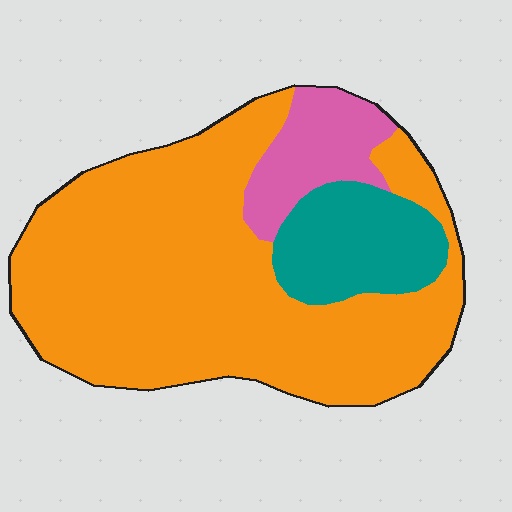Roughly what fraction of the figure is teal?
Teal takes up about one sixth (1/6) of the figure.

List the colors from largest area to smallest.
From largest to smallest: orange, teal, pink.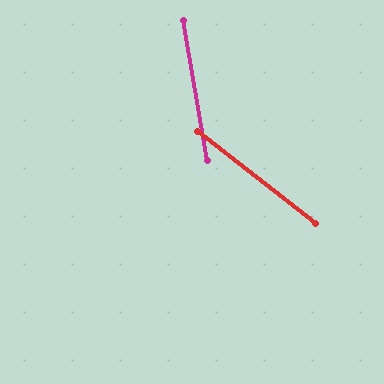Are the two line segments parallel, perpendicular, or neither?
Neither parallel nor perpendicular — they differ by about 42°.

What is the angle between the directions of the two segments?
Approximately 42 degrees.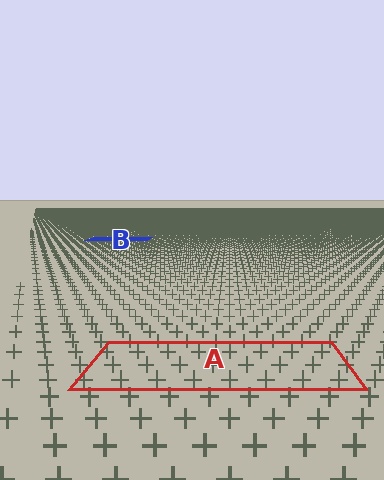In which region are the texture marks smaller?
The texture marks are smaller in region B, because it is farther away.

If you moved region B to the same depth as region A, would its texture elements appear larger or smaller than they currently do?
They would appear larger. At a closer depth, the same texture elements are projected at a bigger on-screen size.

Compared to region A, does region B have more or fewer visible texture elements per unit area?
Region B has more texture elements per unit area — they are packed more densely because it is farther away.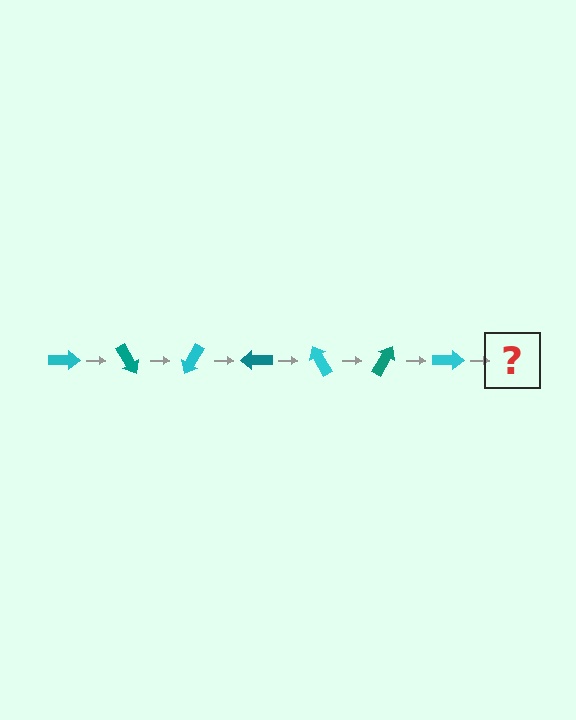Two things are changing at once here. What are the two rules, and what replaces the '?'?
The two rules are that it rotates 60 degrees each step and the color cycles through cyan and teal. The '?' should be a teal arrow, rotated 420 degrees from the start.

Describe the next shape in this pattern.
It should be a teal arrow, rotated 420 degrees from the start.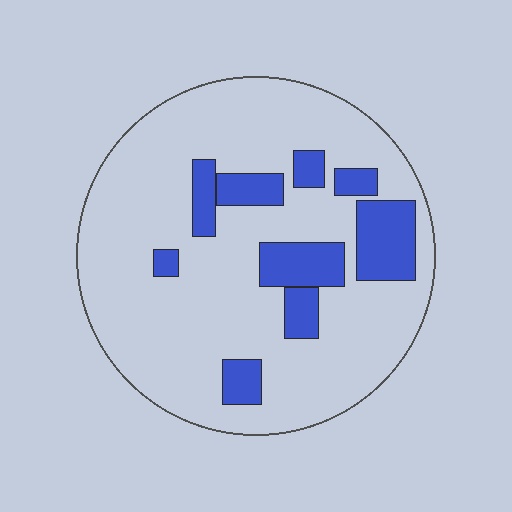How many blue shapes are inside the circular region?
9.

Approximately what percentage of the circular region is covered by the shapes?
Approximately 20%.